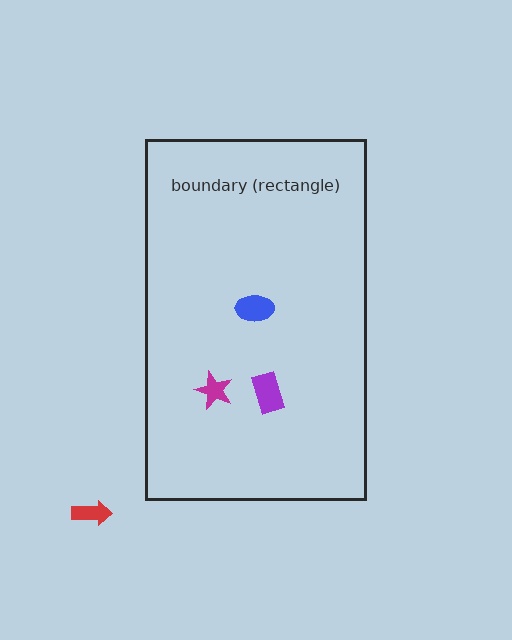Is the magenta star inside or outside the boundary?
Inside.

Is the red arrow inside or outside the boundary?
Outside.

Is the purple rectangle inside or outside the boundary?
Inside.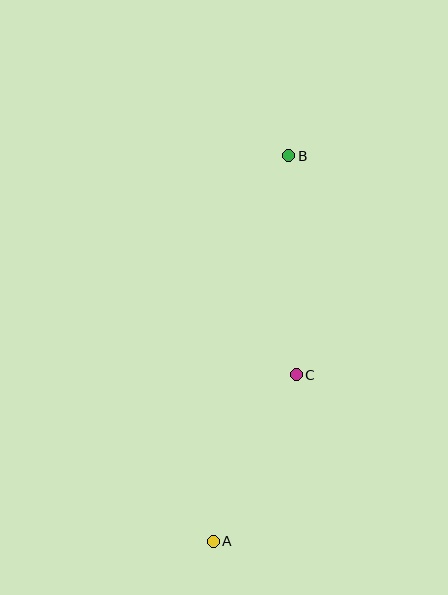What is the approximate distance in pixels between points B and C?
The distance between B and C is approximately 219 pixels.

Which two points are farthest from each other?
Points A and B are farthest from each other.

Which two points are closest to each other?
Points A and C are closest to each other.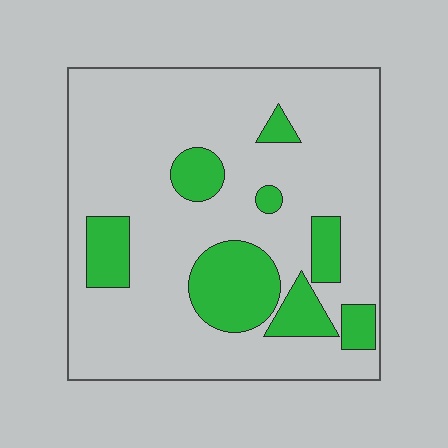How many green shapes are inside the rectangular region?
8.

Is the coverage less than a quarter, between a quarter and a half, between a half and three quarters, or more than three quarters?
Less than a quarter.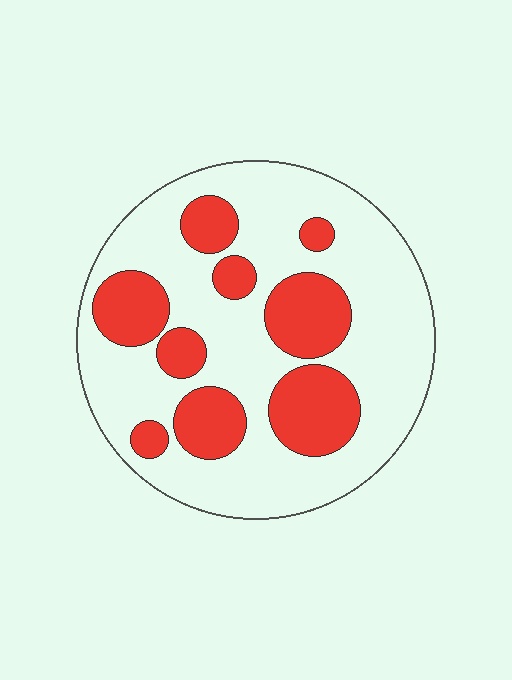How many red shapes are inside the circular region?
9.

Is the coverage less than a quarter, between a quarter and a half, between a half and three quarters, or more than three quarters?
Between a quarter and a half.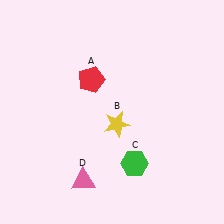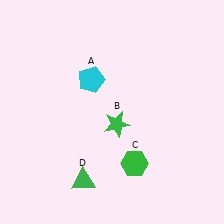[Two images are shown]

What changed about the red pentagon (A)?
In Image 1, A is red. In Image 2, it changed to cyan.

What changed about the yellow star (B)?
In Image 1, B is yellow. In Image 2, it changed to green.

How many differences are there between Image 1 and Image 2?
There are 3 differences between the two images.